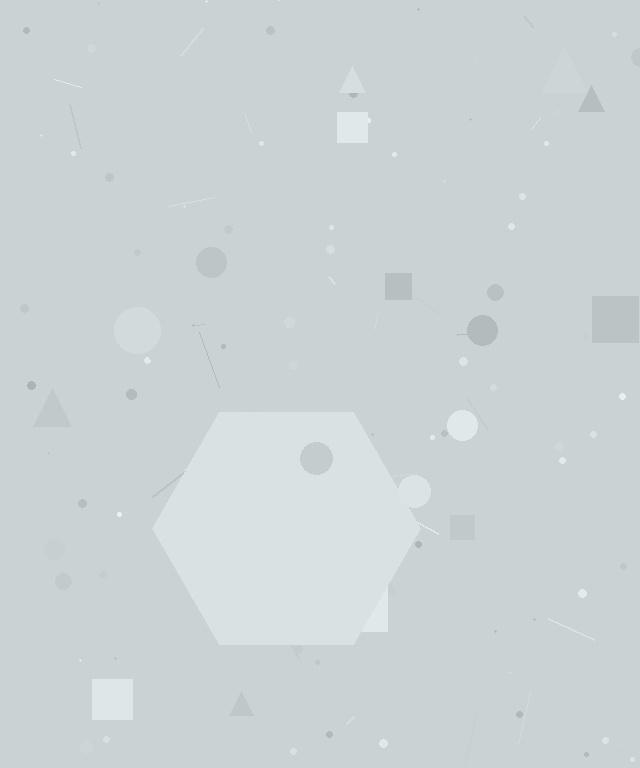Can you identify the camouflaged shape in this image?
The camouflaged shape is a hexagon.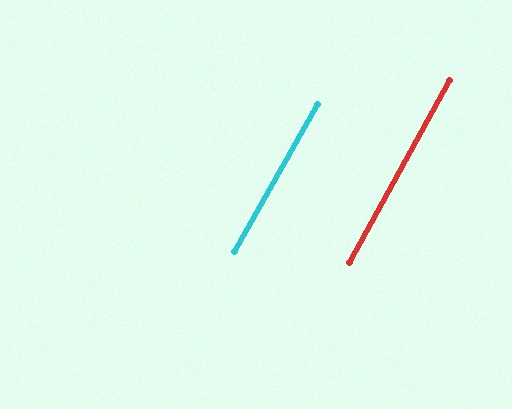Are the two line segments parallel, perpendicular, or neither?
Parallel — their directions differ by only 0.9°.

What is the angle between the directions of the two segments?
Approximately 1 degree.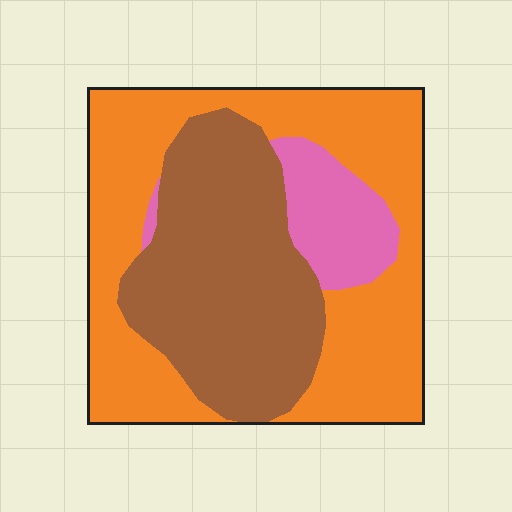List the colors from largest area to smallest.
From largest to smallest: orange, brown, pink.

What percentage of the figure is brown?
Brown takes up about three eighths (3/8) of the figure.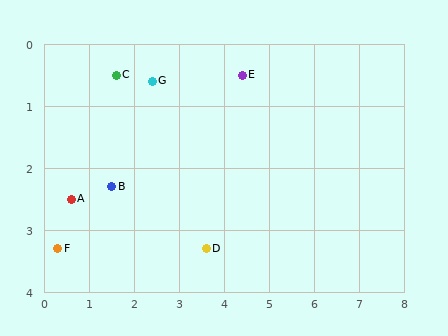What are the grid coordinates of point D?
Point D is at approximately (3.6, 3.3).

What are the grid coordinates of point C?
Point C is at approximately (1.6, 0.5).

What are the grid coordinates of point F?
Point F is at approximately (0.3, 3.3).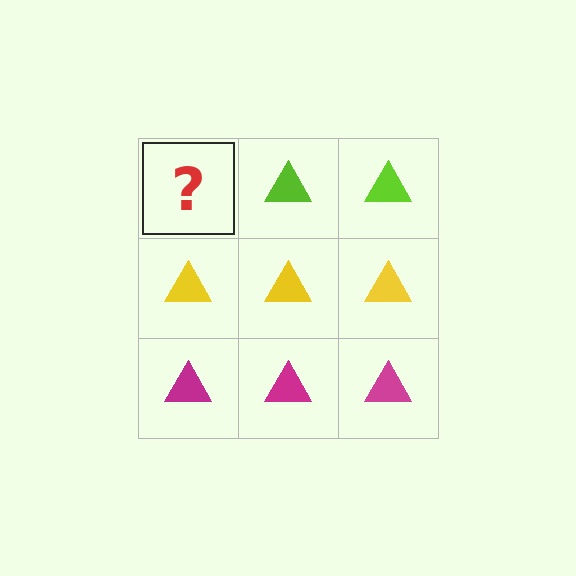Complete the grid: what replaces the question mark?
The question mark should be replaced with a lime triangle.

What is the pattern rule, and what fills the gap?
The rule is that each row has a consistent color. The gap should be filled with a lime triangle.